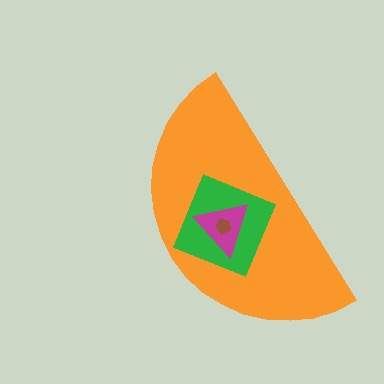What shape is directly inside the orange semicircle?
The green diamond.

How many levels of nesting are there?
4.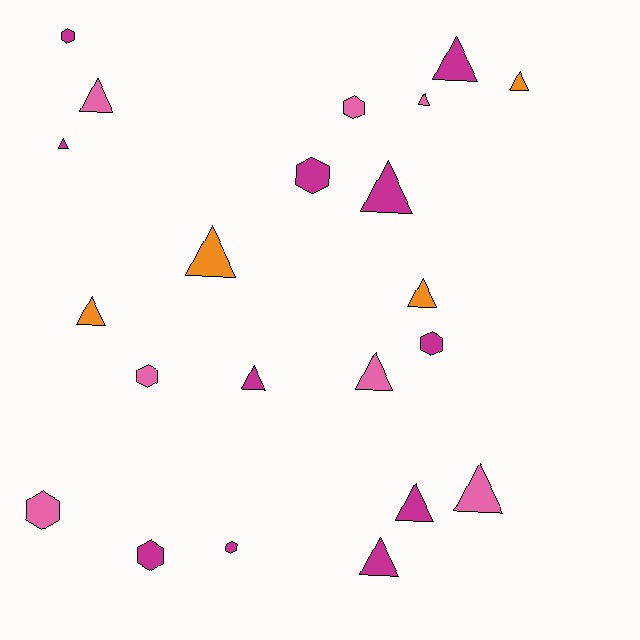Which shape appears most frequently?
Triangle, with 14 objects.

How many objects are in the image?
There are 22 objects.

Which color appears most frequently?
Magenta, with 11 objects.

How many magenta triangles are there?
There are 6 magenta triangles.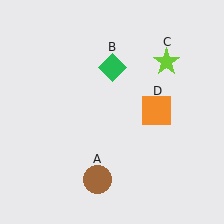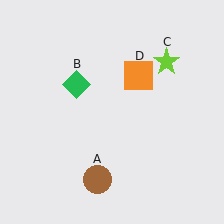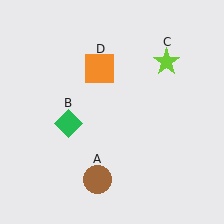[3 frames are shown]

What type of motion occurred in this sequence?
The green diamond (object B), orange square (object D) rotated counterclockwise around the center of the scene.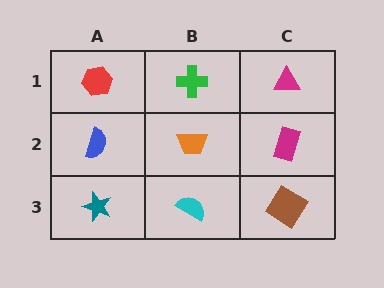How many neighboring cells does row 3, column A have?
2.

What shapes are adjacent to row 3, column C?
A magenta rectangle (row 2, column C), a cyan semicircle (row 3, column B).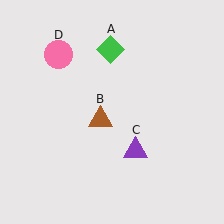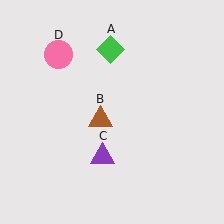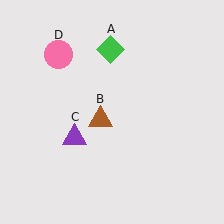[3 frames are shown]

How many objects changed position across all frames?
1 object changed position: purple triangle (object C).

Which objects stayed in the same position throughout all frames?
Green diamond (object A) and brown triangle (object B) and pink circle (object D) remained stationary.